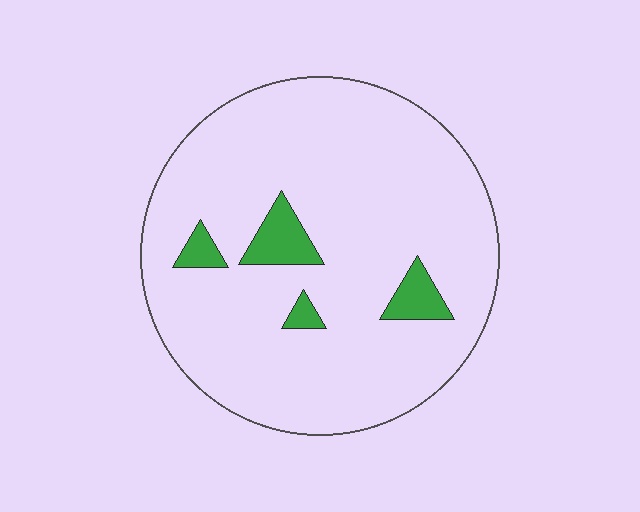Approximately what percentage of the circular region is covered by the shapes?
Approximately 10%.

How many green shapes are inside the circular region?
4.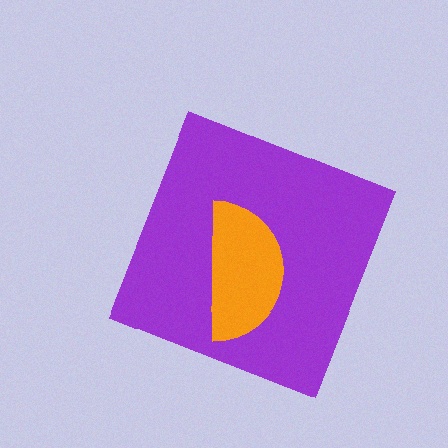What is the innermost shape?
The orange semicircle.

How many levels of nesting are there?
2.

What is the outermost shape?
The purple diamond.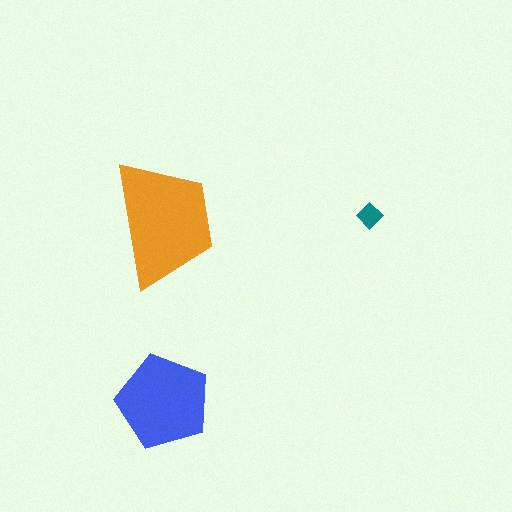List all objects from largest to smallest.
The orange trapezoid, the blue pentagon, the teal diamond.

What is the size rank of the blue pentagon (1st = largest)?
2nd.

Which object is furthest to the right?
The teal diamond is rightmost.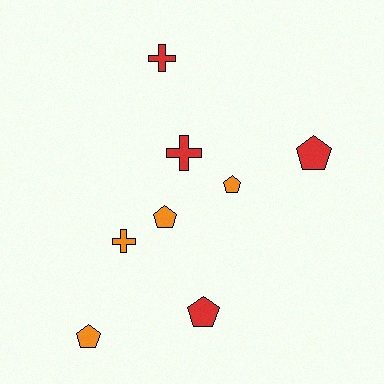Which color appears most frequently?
Orange, with 4 objects.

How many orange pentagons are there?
There are 3 orange pentagons.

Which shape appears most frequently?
Pentagon, with 5 objects.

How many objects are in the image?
There are 8 objects.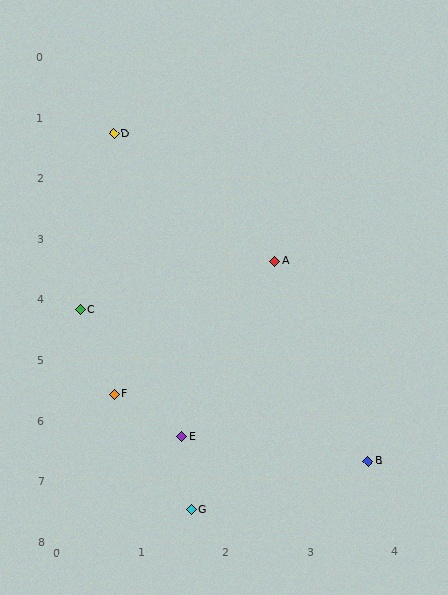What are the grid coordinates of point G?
Point G is at approximately (1.6, 7.5).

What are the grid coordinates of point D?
Point D is at approximately (0.7, 1.3).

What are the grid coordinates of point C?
Point C is at approximately (0.3, 4.2).